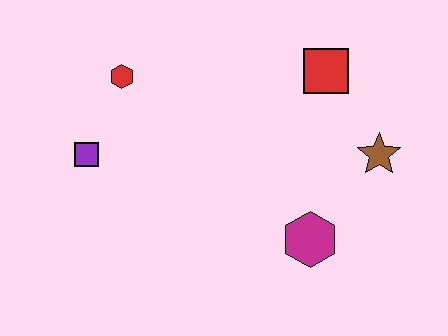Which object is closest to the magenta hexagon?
The brown star is closest to the magenta hexagon.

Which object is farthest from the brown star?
The purple square is farthest from the brown star.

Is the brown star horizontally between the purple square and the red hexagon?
No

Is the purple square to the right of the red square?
No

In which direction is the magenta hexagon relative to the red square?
The magenta hexagon is below the red square.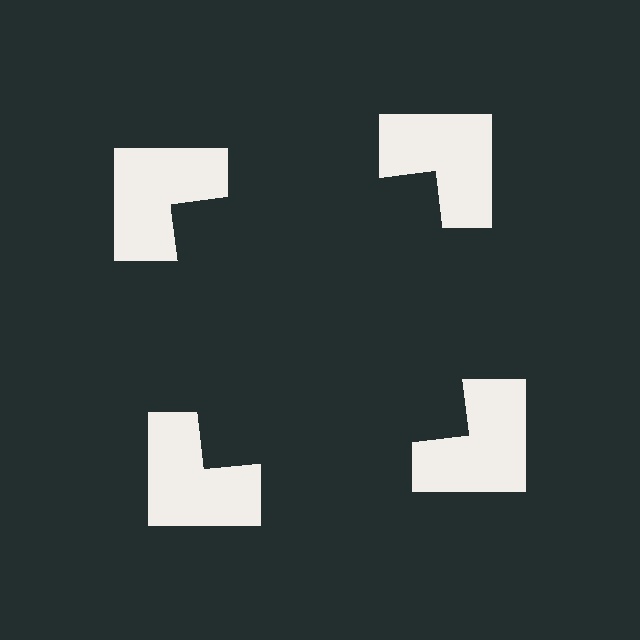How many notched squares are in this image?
There are 4 — one at each vertex of the illusory square.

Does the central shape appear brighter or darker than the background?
It typically appears slightly darker than the background, even though no actual brightness change is drawn.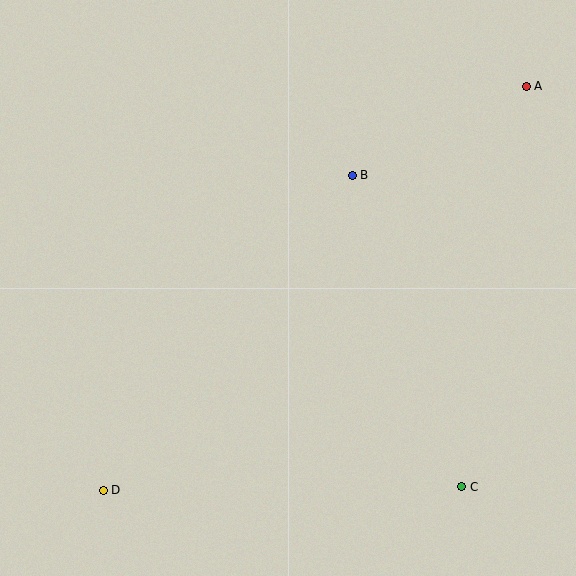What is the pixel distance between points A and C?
The distance between A and C is 406 pixels.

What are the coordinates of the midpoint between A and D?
The midpoint between A and D is at (315, 288).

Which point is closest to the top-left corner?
Point B is closest to the top-left corner.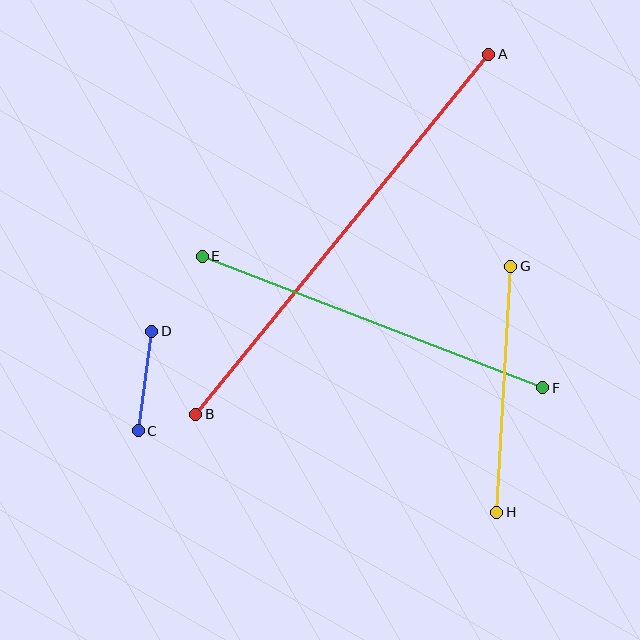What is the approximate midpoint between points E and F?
The midpoint is at approximately (372, 322) pixels.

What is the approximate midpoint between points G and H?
The midpoint is at approximately (504, 389) pixels.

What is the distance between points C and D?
The distance is approximately 100 pixels.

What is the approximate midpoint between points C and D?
The midpoint is at approximately (145, 381) pixels.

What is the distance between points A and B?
The distance is approximately 464 pixels.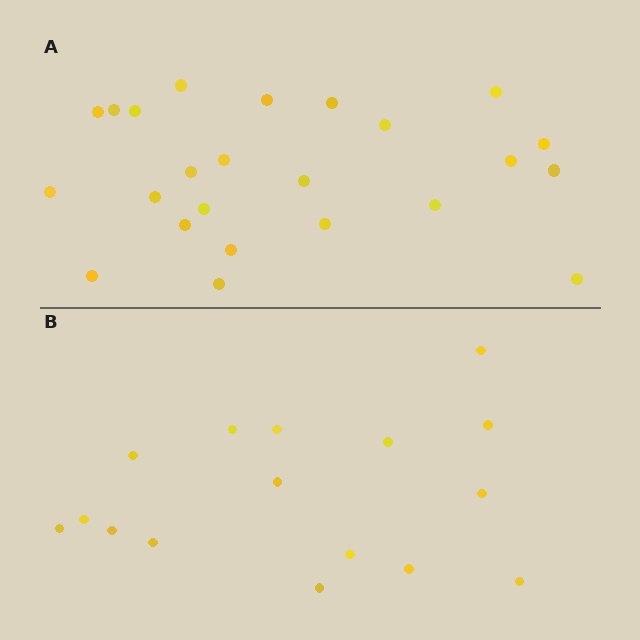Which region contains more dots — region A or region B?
Region A (the top region) has more dots.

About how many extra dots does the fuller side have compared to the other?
Region A has roughly 8 or so more dots than region B.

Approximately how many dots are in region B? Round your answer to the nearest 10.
About 20 dots. (The exact count is 16, which rounds to 20.)